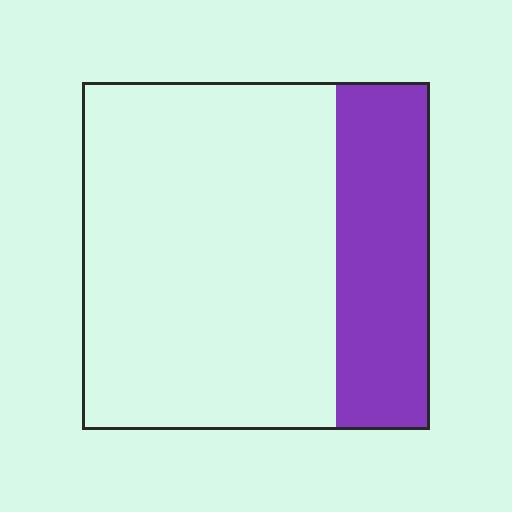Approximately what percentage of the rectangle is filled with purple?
Approximately 25%.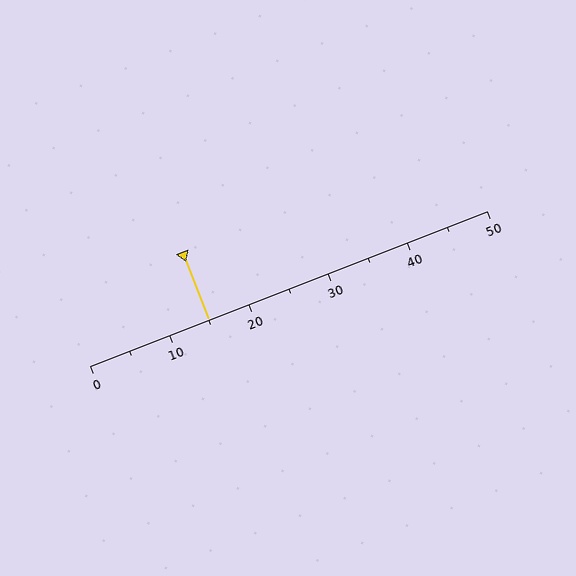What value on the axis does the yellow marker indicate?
The marker indicates approximately 15.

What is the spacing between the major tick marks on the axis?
The major ticks are spaced 10 apart.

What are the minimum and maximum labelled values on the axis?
The axis runs from 0 to 50.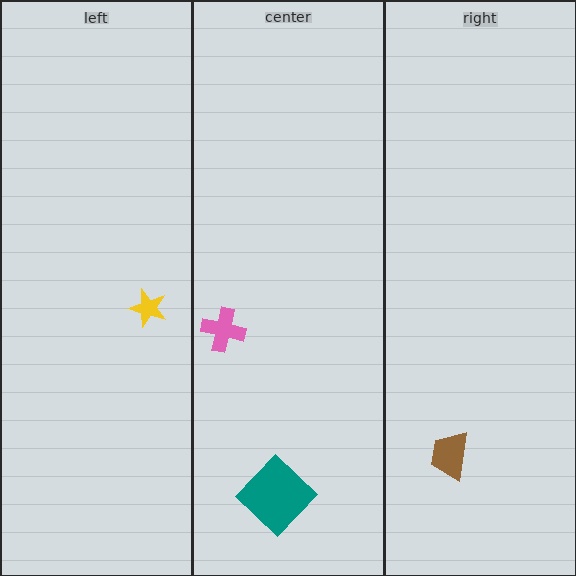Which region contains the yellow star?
The left region.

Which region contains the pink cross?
The center region.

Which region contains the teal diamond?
The center region.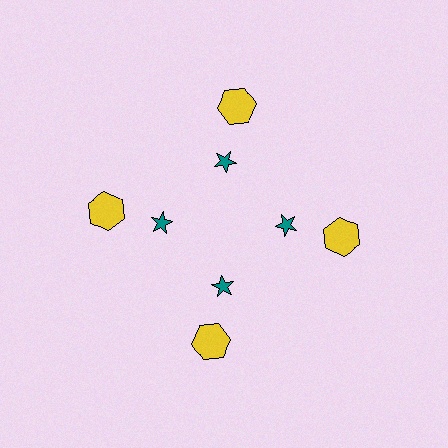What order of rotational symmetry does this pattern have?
This pattern has 4-fold rotational symmetry.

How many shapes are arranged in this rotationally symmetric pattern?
There are 8 shapes, arranged in 4 groups of 2.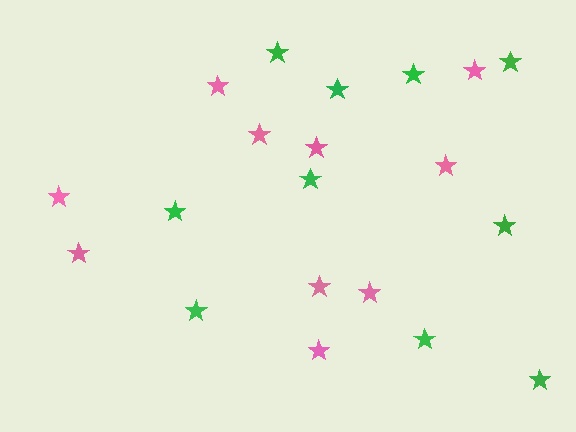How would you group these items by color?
There are 2 groups: one group of green stars (10) and one group of pink stars (10).